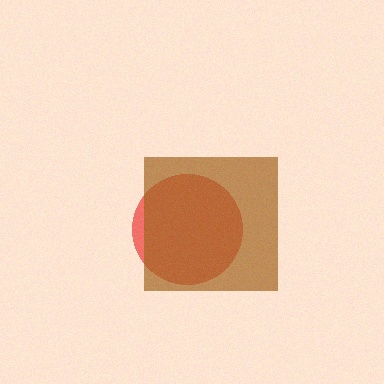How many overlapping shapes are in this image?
There are 2 overlapping shapes in the image.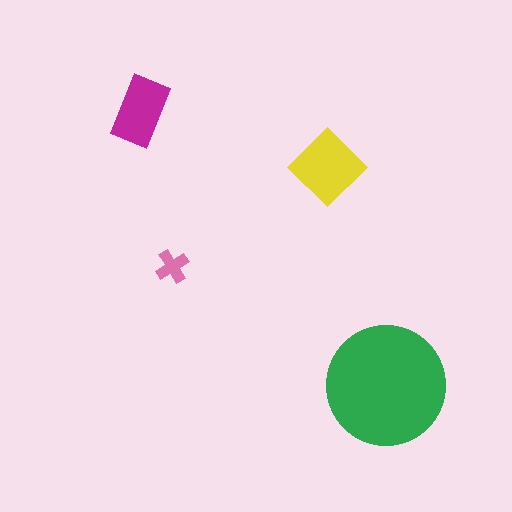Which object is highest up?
The magenta rectangle is topmost.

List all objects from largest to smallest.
The green circle, the yellow diamond, the magenta rectangle, the pink cross.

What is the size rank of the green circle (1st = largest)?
1st.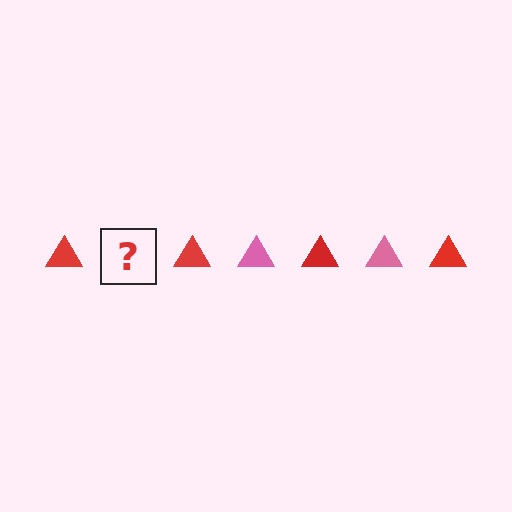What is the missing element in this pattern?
The missing element is a pink triangle.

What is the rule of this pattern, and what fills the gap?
The rule is that the pattern cycles through red, pink triangles. The gap should be filled with a pink triangle.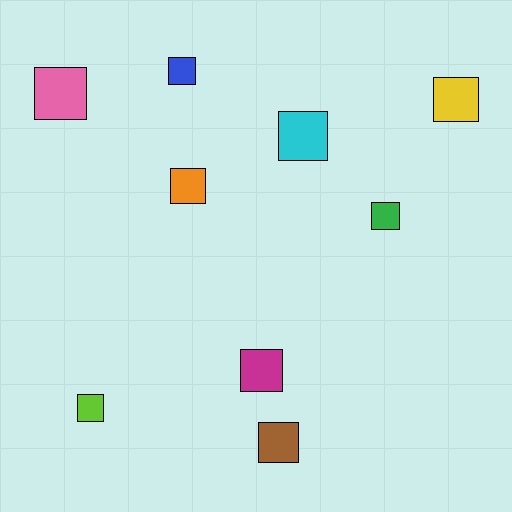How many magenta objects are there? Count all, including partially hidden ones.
There is 1 magenta object.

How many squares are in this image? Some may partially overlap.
There are 9 squares.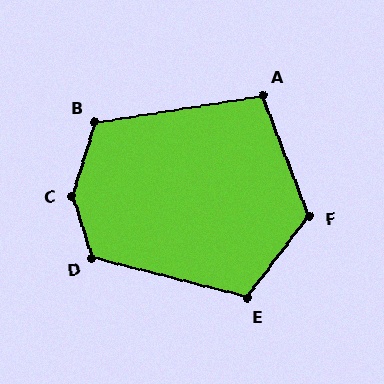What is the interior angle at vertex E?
Approximately 112 degrees (obtuse).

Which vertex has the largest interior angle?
C, at approximately 145 degrees.